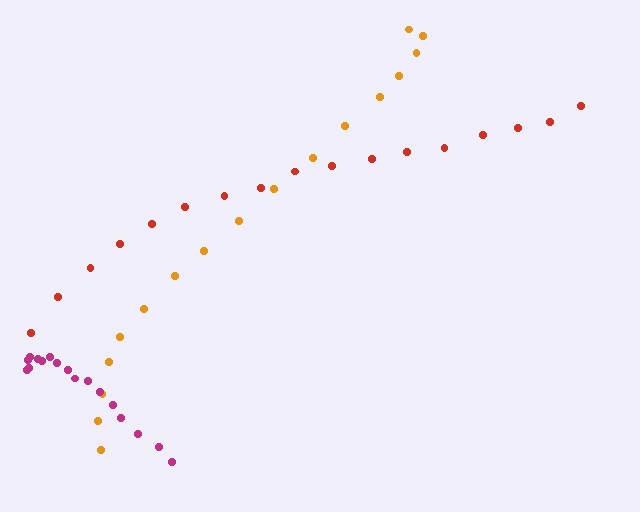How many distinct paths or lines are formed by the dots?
There are 3 distinct paths.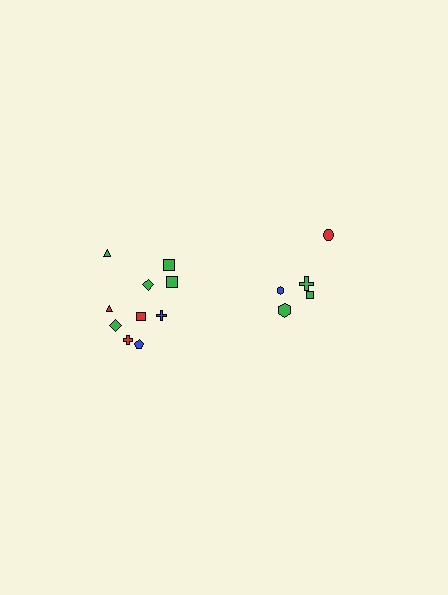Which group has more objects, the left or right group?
The left group.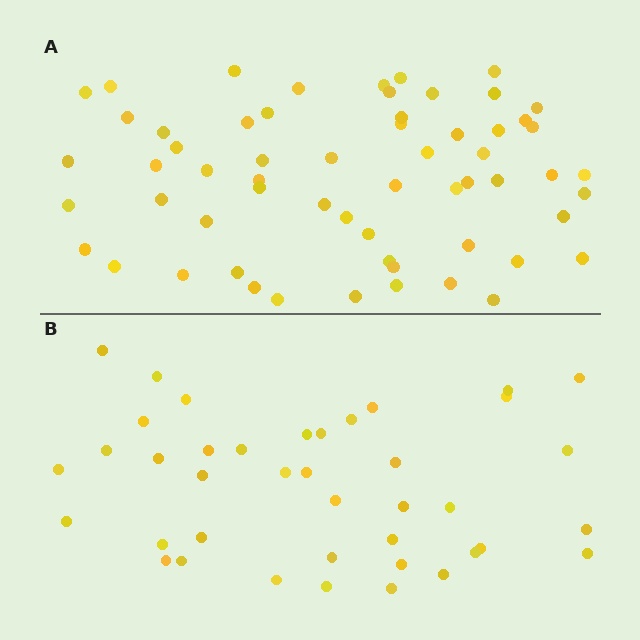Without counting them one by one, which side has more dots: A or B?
Region A (the top region) has more dots.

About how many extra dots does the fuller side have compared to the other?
Region A has approximately 20 more dots than region B.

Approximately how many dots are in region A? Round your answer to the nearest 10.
About 60 dots.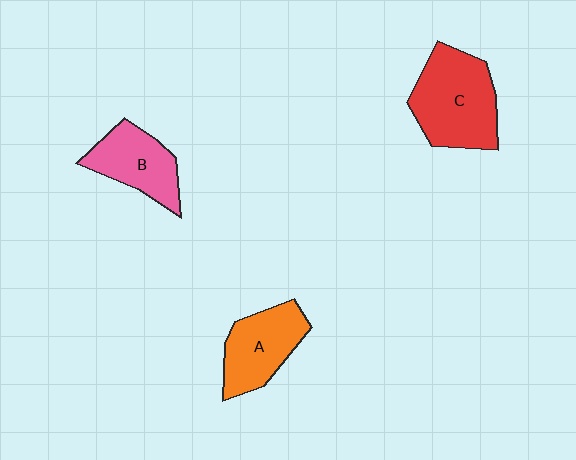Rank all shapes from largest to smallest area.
From largest to smallest: C (red), A (orange), B (pink).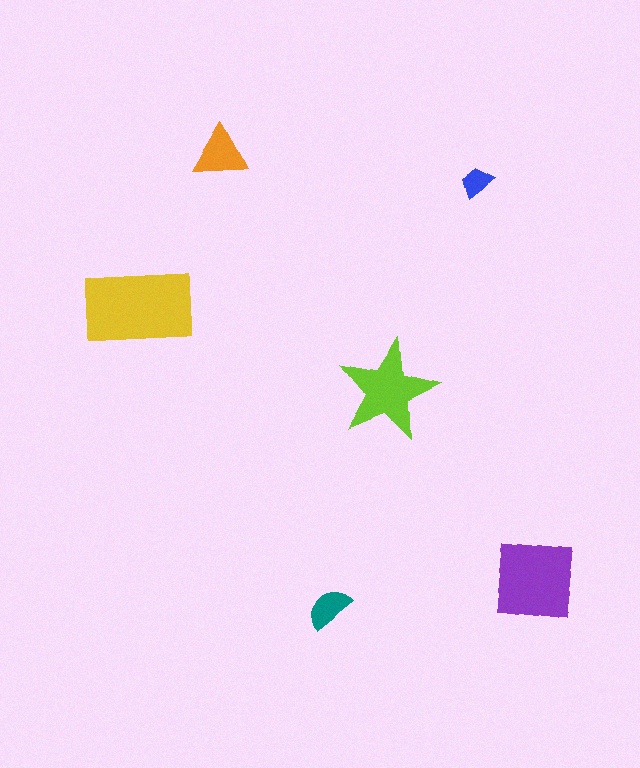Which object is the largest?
The yellow rectangle.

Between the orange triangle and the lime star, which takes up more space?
The lime star.